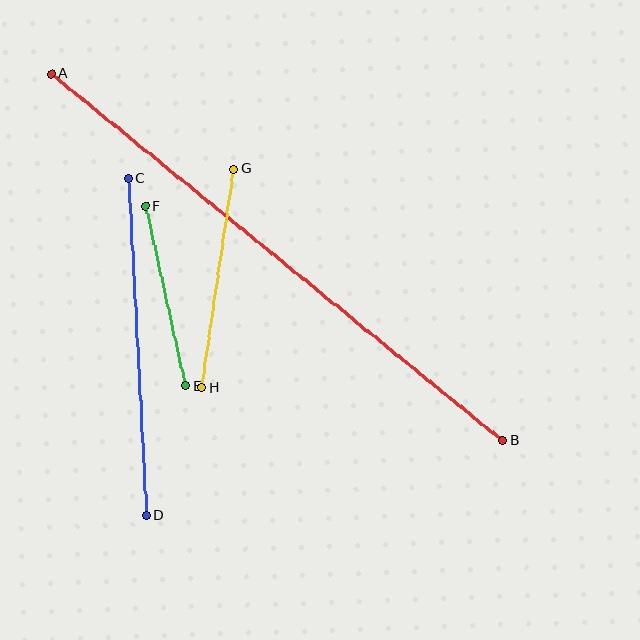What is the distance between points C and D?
The distance is approximately 338 pixels.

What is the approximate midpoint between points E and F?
The midpoint is at approximately (166, 296) pixels.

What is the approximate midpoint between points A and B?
The midpoint is at approximately (277, 257) pixels.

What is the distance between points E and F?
The distance is approximately 184 pixels.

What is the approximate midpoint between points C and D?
The midpoint is at approximately (138, 347) pixels.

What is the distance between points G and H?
The distance is approximately 221 pixels.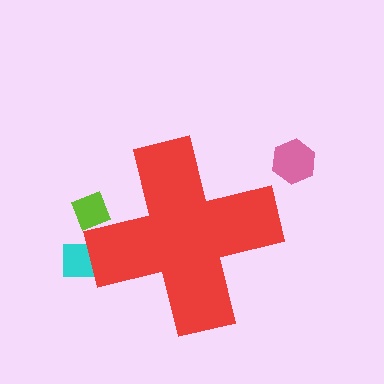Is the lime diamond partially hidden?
Yes, the lime diamond is partially hidden behind the red cross.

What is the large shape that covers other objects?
A red cross.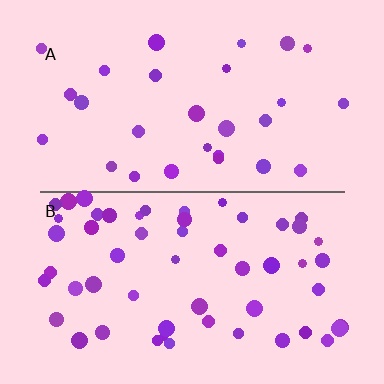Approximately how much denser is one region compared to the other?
Approximately 2.1× — region B over region A.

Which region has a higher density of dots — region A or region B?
B (the bottom).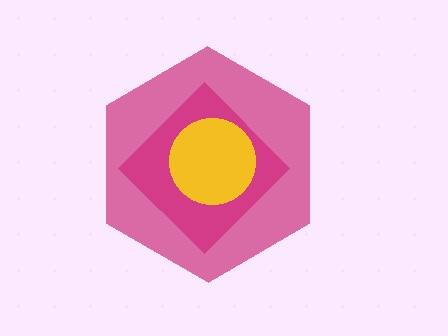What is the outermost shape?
The pink hexagon.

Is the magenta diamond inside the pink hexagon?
Yes.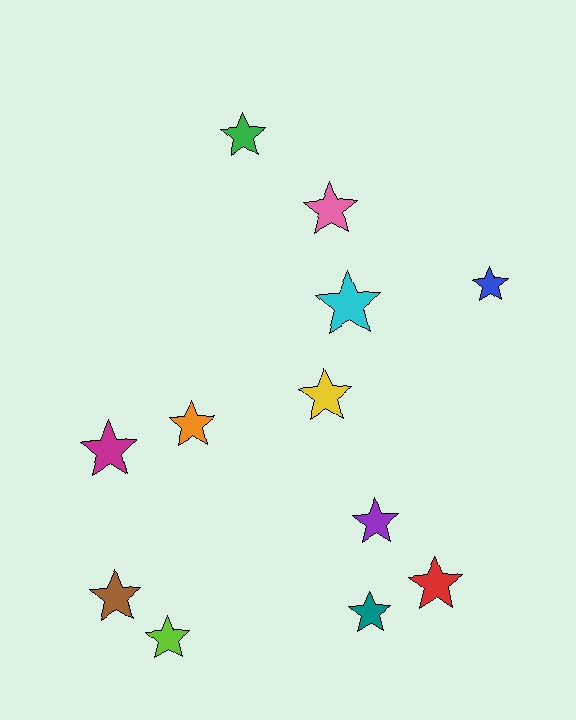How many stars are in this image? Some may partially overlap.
There are 12 stars.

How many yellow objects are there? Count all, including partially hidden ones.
There is 1 yellow object.